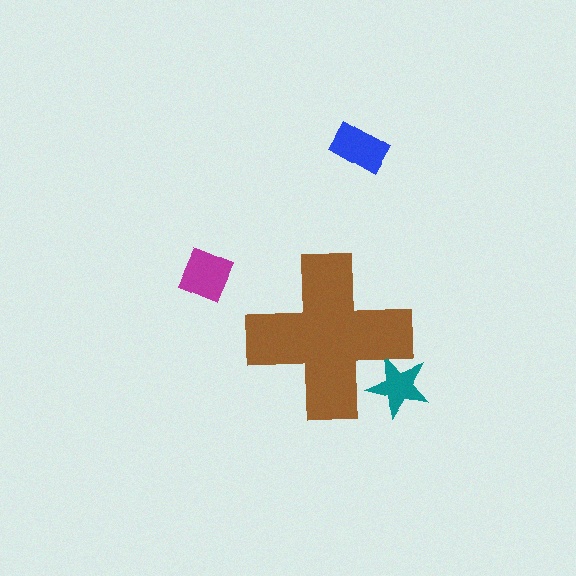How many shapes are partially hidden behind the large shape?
1 shape is partially hidden.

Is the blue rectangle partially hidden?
No, the blue rectangle is fully visible.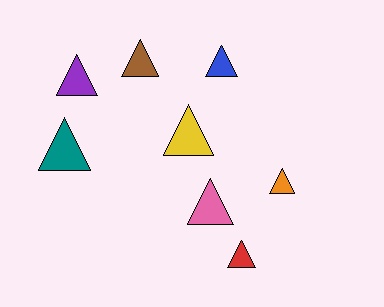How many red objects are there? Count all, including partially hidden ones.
There is 1 red object.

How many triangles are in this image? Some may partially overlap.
There are 8 triangles.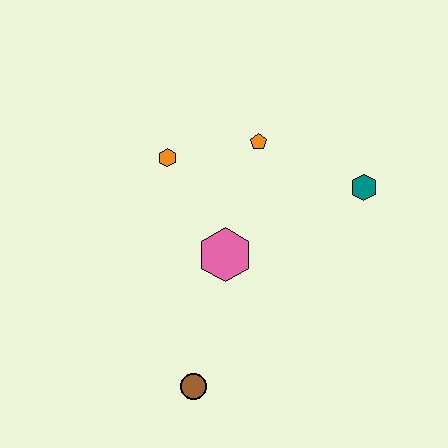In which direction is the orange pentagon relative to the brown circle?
The orange pentagon is above the brown circle.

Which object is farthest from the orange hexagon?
The brown circle is farthest from the orange hexagon.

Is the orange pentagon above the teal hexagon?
Yes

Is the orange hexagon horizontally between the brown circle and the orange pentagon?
No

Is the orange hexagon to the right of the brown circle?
No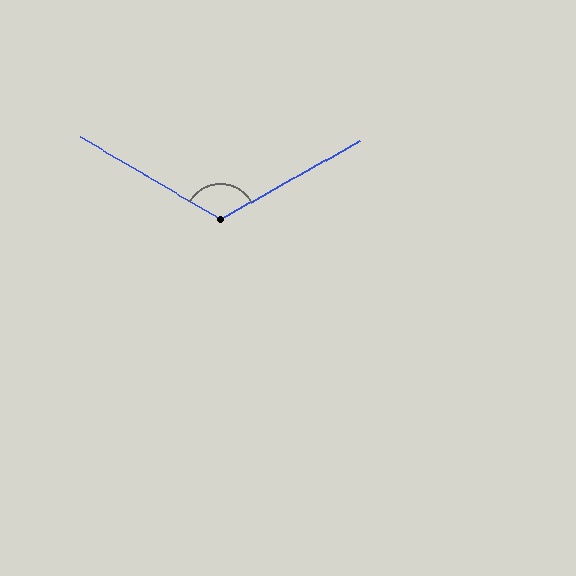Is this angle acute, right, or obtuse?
It is obtuse.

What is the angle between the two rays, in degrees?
Approximately 120 degrees.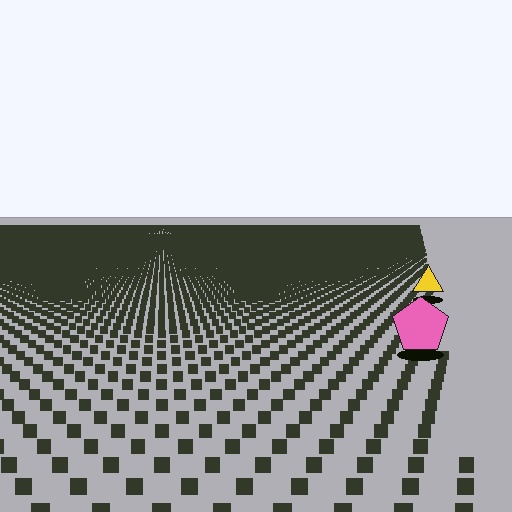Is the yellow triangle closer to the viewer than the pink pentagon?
No. The pink pentagon is closer — you can tell from the texture gradient: the ground texture is coarser near it.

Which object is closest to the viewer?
The pink pentagon is closest. The texture marks near it are larger and more spread out.